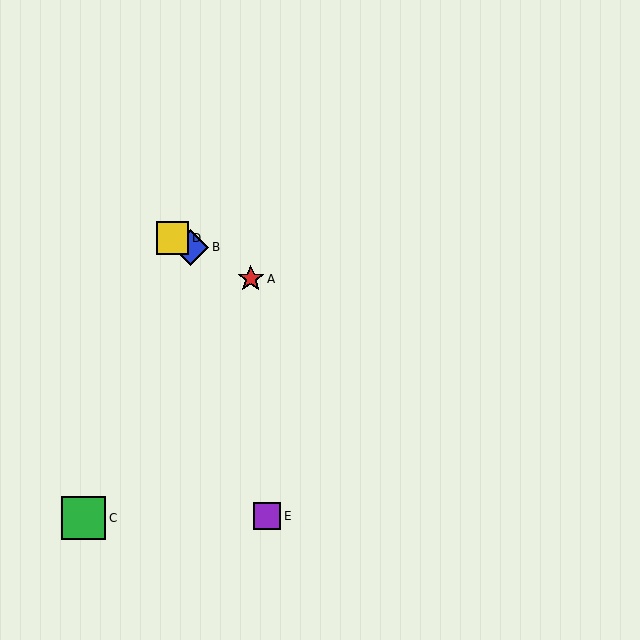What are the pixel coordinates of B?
Object B is at (190, 247).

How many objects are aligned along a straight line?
3 objects (A, B, D) are aligned along a straight line.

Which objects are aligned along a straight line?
Objects A, B, D are aligned along a straight line.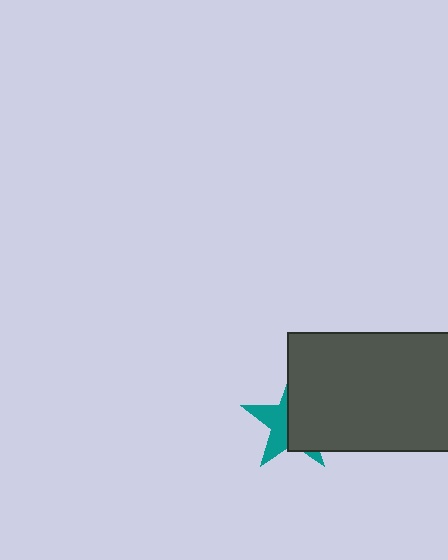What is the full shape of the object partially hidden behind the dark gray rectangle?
The partially hidden object is a teal star.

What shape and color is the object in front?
The object in front is a dark gray rectangle.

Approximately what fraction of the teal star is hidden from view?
Roughly 56% of the teal star is hidden behind the dark gray rectangle.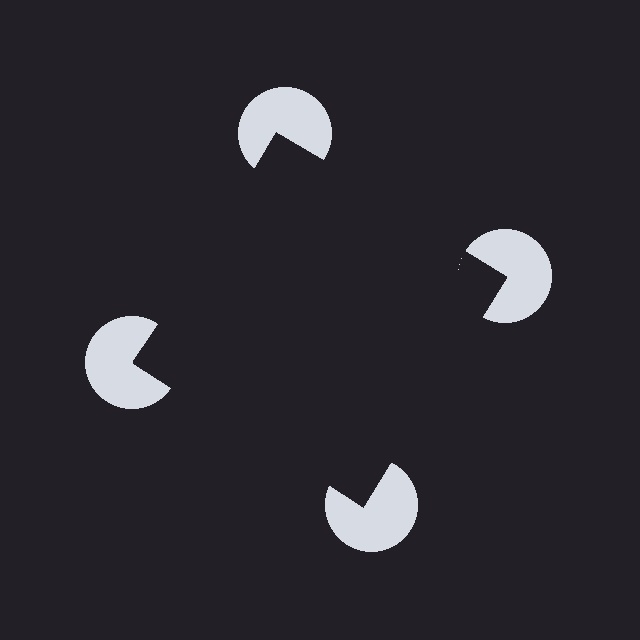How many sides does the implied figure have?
4 sides.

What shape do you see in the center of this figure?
An illusory square — its edges are inferred from the aligned wedge cuts in the pac-man discs, not physically drawn.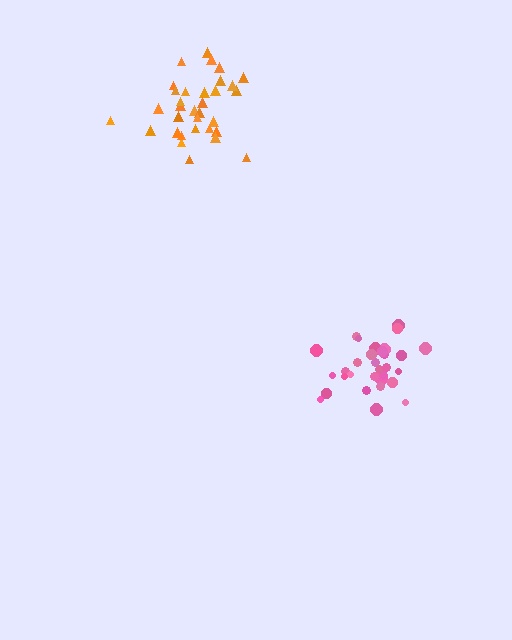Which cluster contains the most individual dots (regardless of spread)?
Orange (33).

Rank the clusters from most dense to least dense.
pink, orange.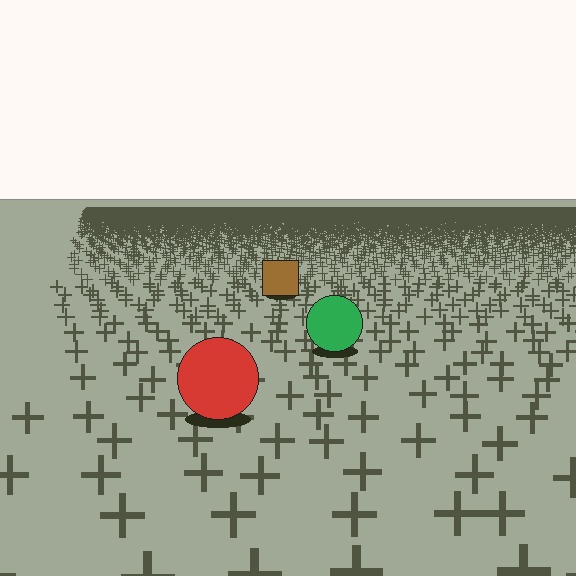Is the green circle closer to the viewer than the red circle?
No. The red circle is closer — you can tell from the texture gradient: the ground texture is coarser near it.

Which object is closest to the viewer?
The red circle is closest. The texture marks near it are larger and more spread out.